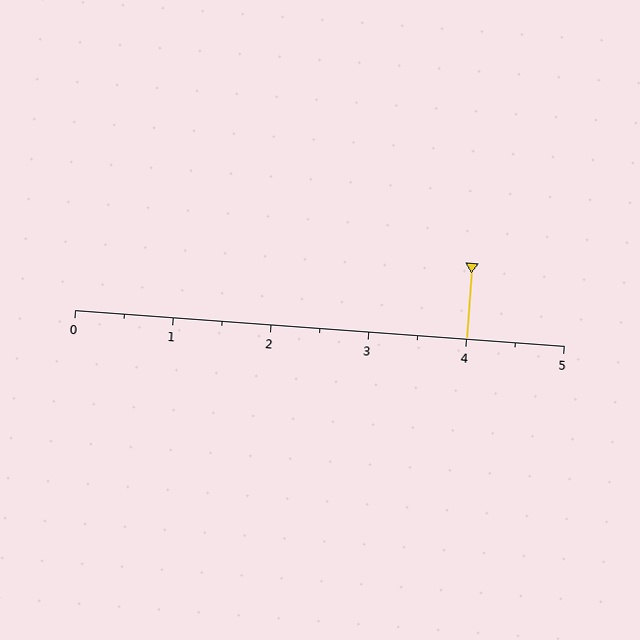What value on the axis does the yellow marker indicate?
The marker indicates approximately 4.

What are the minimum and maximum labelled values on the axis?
The axis runs from 0 to 5.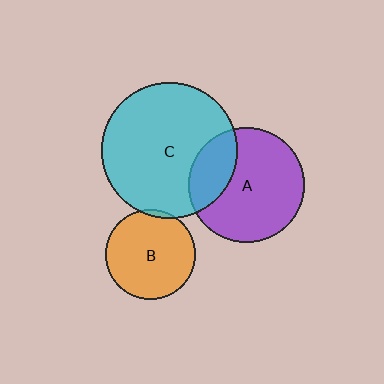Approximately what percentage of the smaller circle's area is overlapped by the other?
Approximately 25%.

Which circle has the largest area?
Circle C (cyan).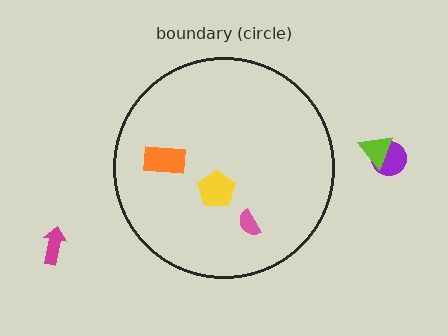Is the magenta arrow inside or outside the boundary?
Outside.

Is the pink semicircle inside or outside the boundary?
Inside.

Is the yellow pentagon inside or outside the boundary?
Inside.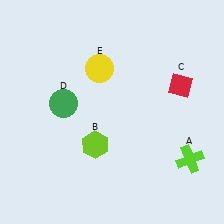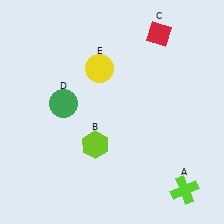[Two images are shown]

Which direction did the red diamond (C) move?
The red diamond (C) moved up.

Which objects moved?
The objects that moved are: the lime cross (A), the red diamond (C).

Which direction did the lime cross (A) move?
The lime cross (A) moved down.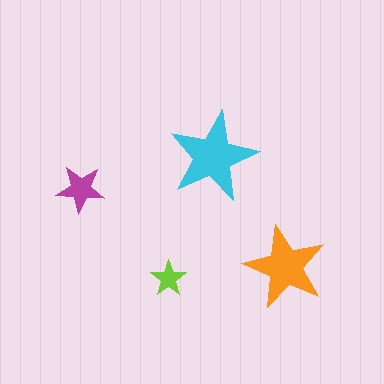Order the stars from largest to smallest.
the cyan one, the orange one, the magenta one, the lime one.